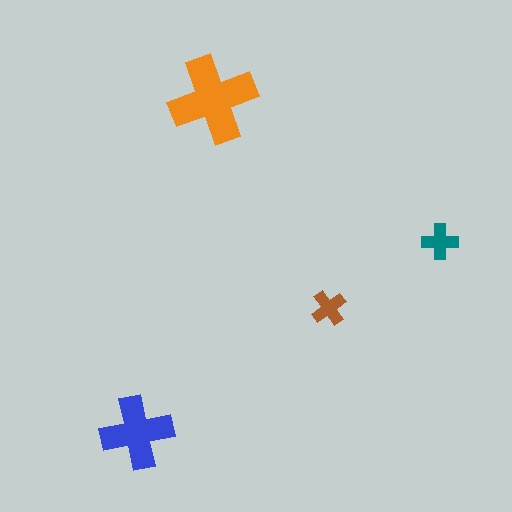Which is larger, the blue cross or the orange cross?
The orange one.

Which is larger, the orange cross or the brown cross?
The orange one.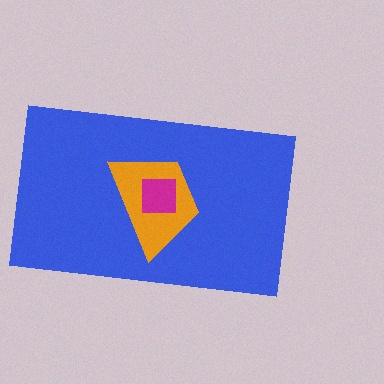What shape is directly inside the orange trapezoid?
The magenta square.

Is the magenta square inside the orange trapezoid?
Yes.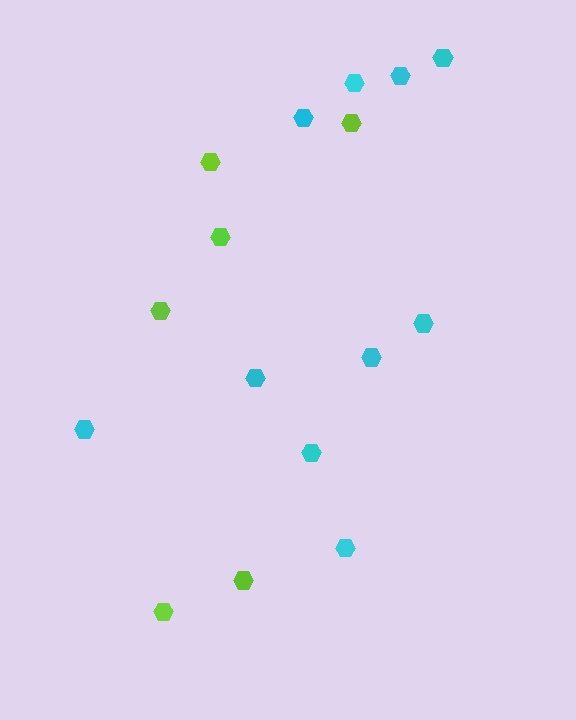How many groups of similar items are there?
There are 2 groups: one group of lime hexagons (6) and one group of cyan hexagons (10).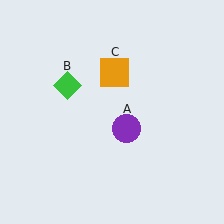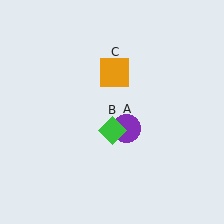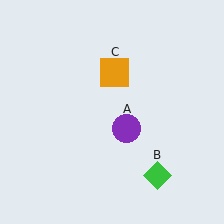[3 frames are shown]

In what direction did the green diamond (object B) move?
The green diamond (object B) moved down and to the right.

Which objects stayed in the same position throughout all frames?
Purple circle (object A) and orange square (object C) remained stationary.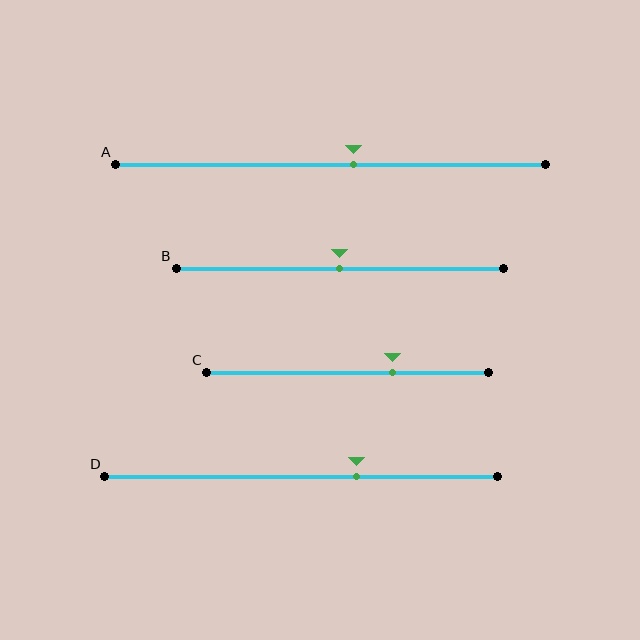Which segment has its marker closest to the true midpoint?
Segment B has its marker closest to the true midpoint.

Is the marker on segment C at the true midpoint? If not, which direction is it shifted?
No, the marker on segment C is shifted to the right by about 16% of the segment length.